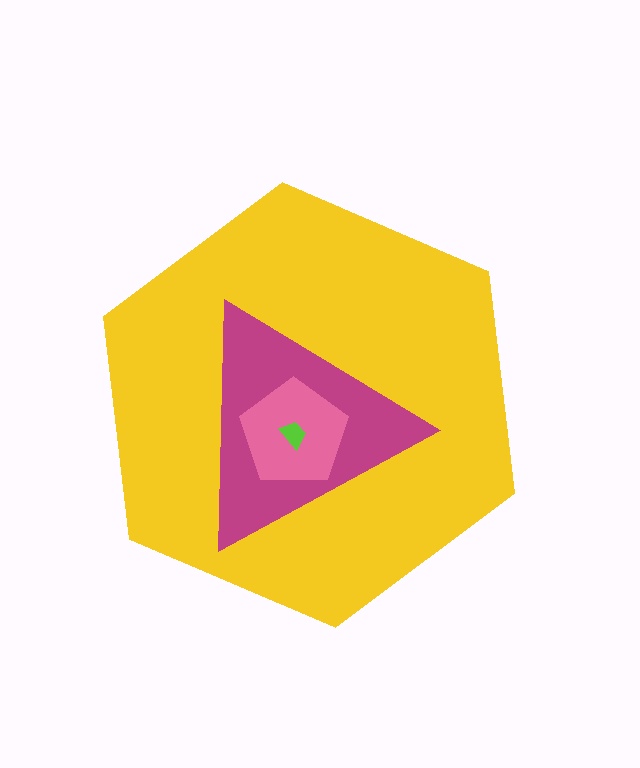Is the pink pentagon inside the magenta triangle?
Yes.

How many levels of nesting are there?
4.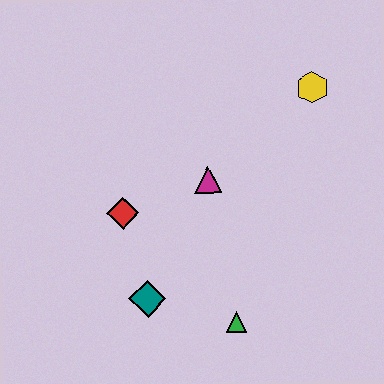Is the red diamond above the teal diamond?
Yes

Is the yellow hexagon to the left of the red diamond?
No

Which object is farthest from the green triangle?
The yellow hexagon is farthest from the green triangle.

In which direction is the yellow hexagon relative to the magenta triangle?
The yellow hexagon is to the right of the magenta triangle.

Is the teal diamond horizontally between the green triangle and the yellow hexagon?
No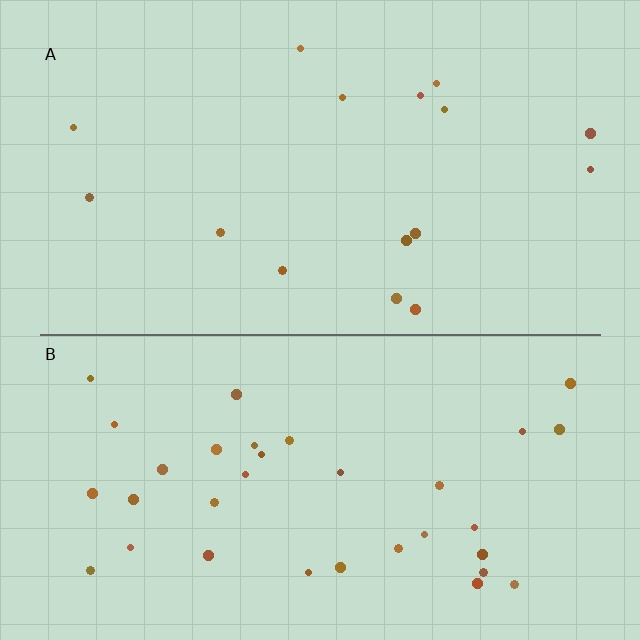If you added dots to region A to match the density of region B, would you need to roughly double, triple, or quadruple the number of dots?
Approximately double.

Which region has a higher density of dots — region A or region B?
B (the bottom).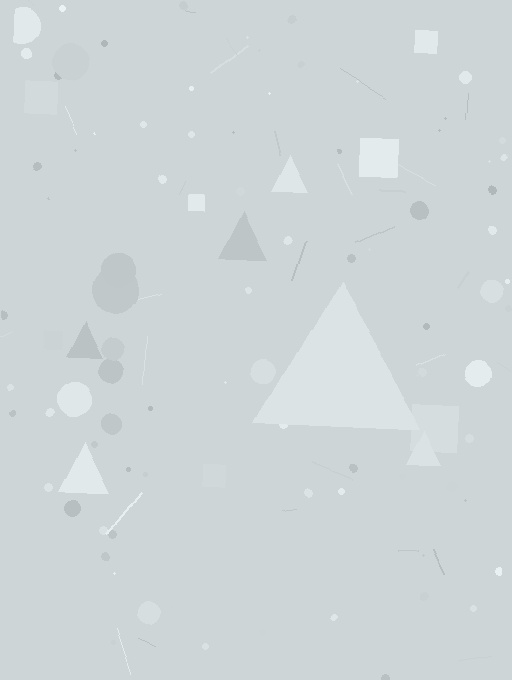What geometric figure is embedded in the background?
A triangle is embedded in the background.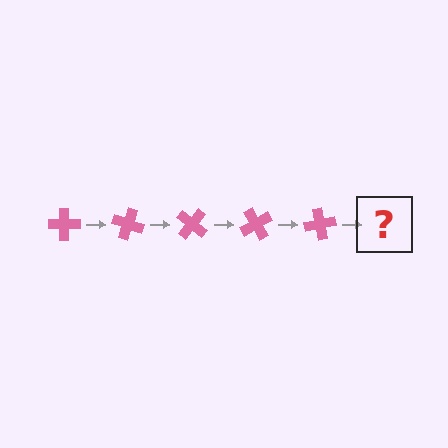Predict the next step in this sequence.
The next step is a pink cross rotated 100 degrees.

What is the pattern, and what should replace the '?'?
The pattern is that the cross rotates 20 degrees each step. The '?' should be a pink cross rotated 100 degrees.